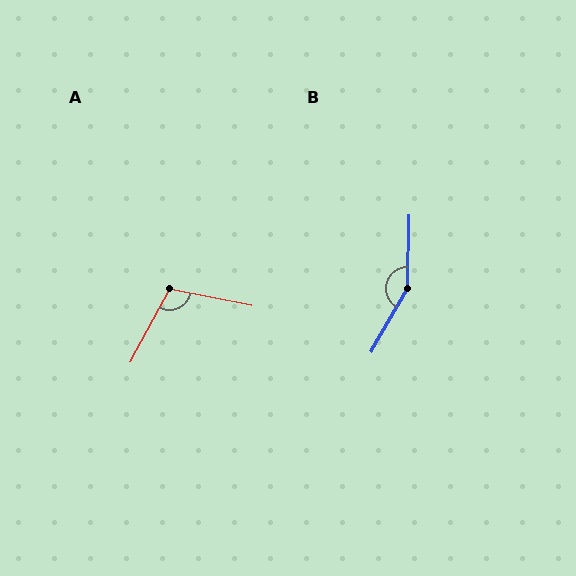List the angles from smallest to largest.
A (107°), B (151°).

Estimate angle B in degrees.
Approximately 151 degrees.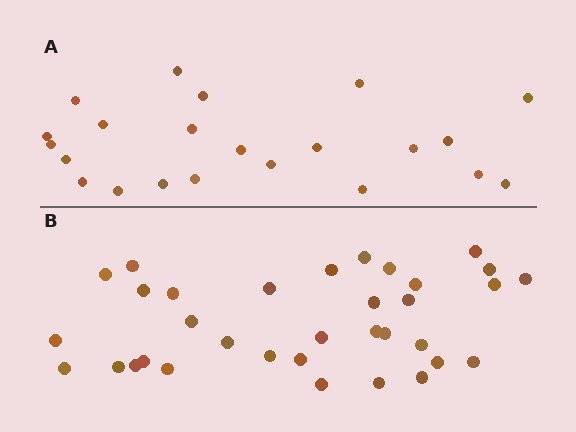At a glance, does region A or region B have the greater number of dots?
Region B (the bottom region) has more dots.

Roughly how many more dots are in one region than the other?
Region B has roughly 12 or so more dots than region A.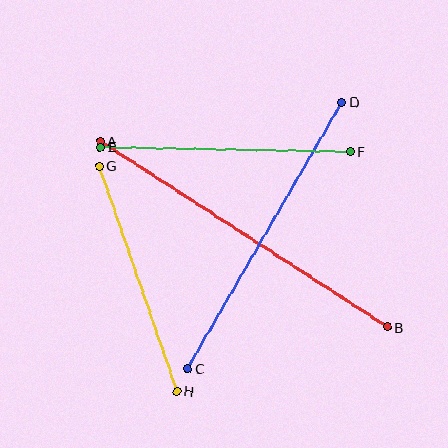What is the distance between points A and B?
The distance is approximately 342 pixels.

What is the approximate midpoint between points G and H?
The midpoint is at approximately (138, 279) pixels.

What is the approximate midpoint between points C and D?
The midpoint is at approximately (265, 236) pixels.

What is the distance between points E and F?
The distance is approximately 250 pixels.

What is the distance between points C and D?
The distance is approximately 308 pixels.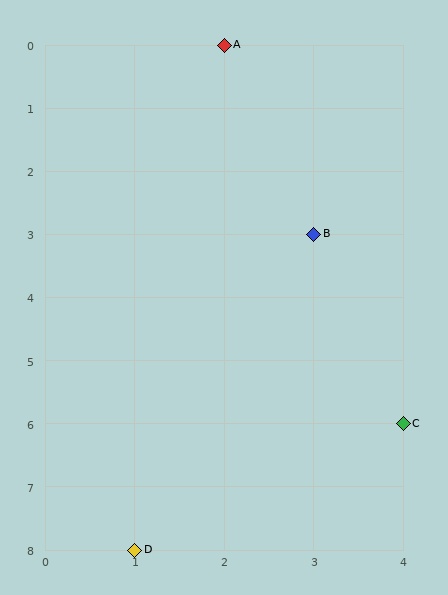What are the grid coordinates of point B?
Point B is at grid coordinates (3, 3).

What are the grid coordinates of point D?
Point D is at grid coordinates (1, 8).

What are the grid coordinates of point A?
Point A is at grid coordinates (2, 0).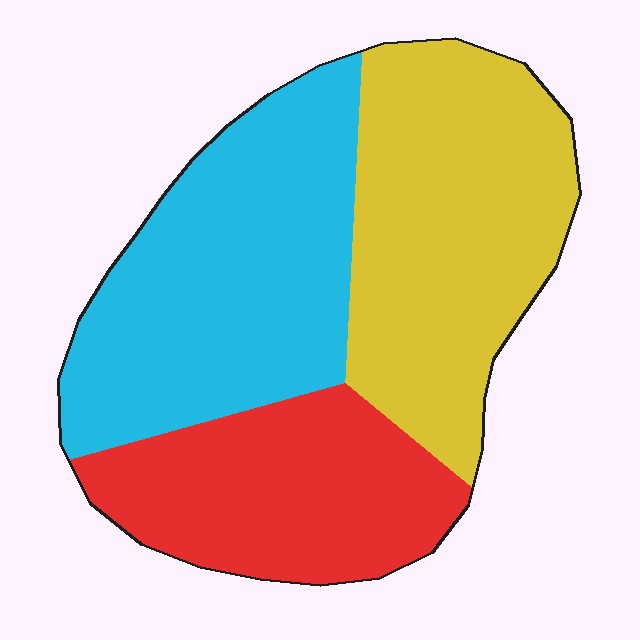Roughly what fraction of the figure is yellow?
Yellow covers about 35% of the figure.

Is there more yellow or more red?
Yellow.